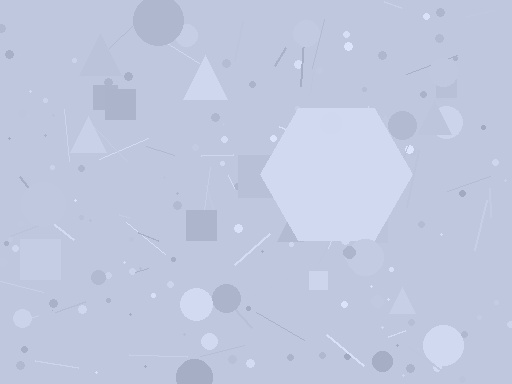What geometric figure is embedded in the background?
A hexagon is embedded in the background.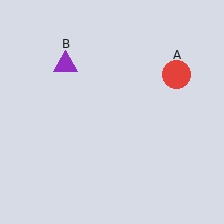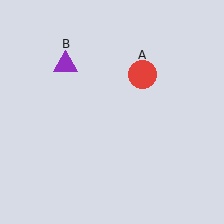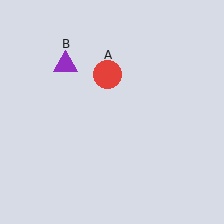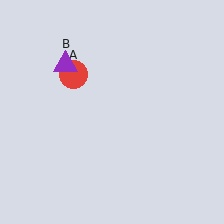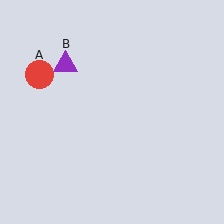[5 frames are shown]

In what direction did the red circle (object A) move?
The red circle (object A) moved left.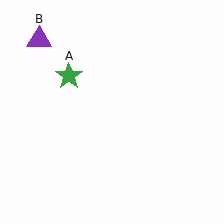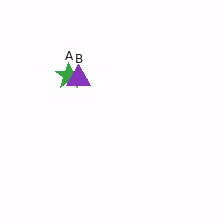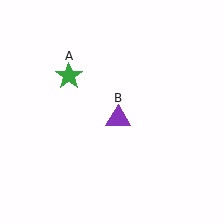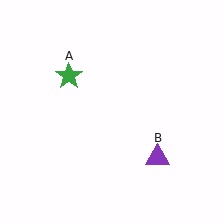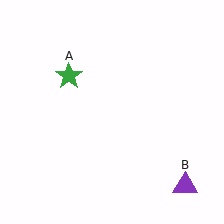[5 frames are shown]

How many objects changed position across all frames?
1 object changed position: purple triangle (object B).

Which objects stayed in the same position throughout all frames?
Green star (object A) remained stationary.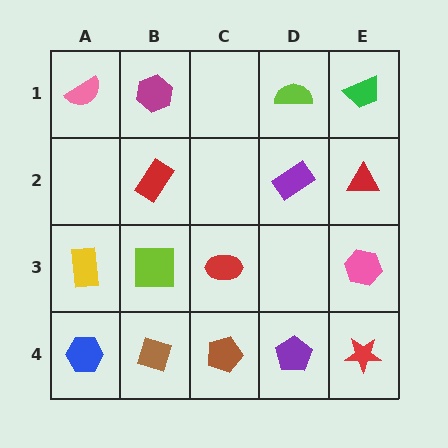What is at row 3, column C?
A red ellipse.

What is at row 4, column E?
A red star.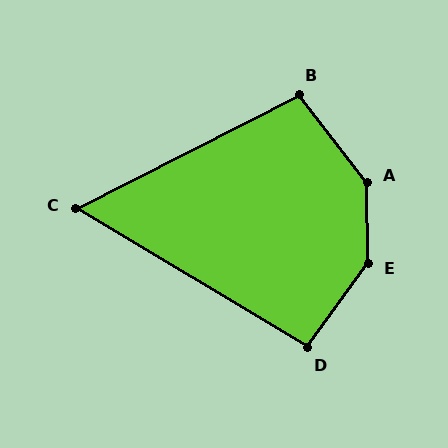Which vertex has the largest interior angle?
E, at approximately 144 degrees.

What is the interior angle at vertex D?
Approximately 95 degrees (approximately right).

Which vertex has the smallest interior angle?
C, at approximately 58 degrees.